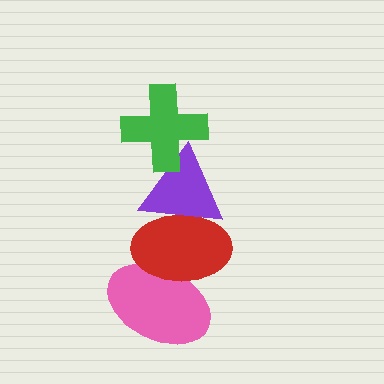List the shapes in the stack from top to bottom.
From top to bottom: the green cross, the purple triangle, the red ellipse, the pink ellipse.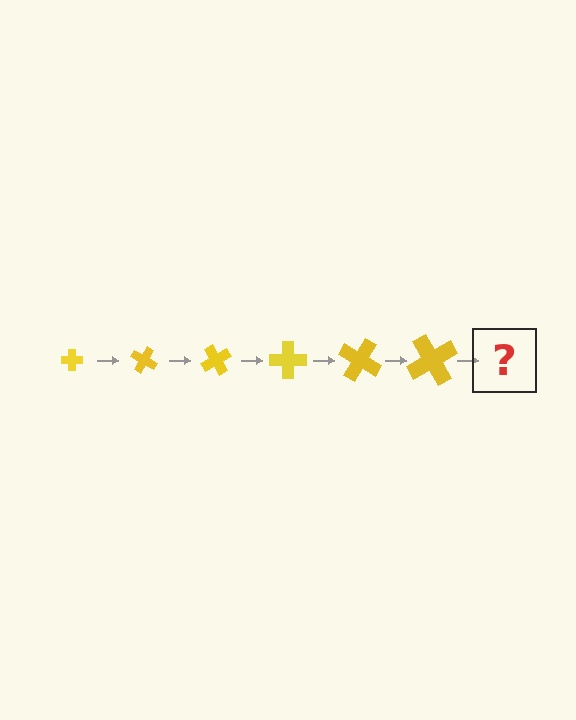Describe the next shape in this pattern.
It should be a cross, larger than the previous one and rotated 180 degrees from the start.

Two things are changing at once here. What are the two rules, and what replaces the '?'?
The two rules are that the cross grows larger each step and it rotates 30 degrees each step. The '?' should be a cross, larger than the previous one and rotated 180 degrees from the start.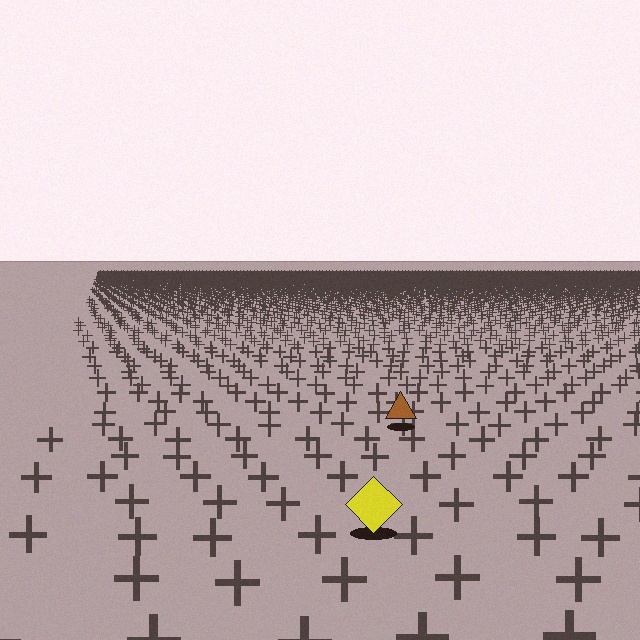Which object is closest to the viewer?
The yellow diamond is closest. The texture marks near it are larger and more spread out.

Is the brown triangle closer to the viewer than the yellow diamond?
No. The yellow diamond is closer — you can tell from the texture gradient: the ground texture is coarser near it.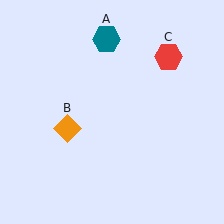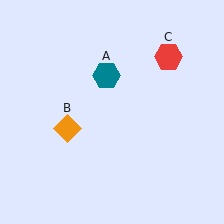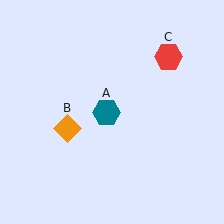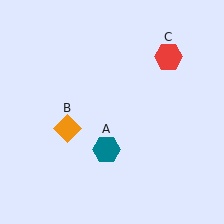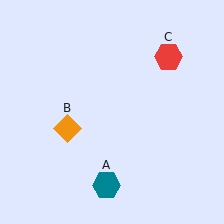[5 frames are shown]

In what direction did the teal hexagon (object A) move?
The teal hexagon (object A) moved down.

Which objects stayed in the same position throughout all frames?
Orange diamond (object B) and red hexagon (object C) remained stationary.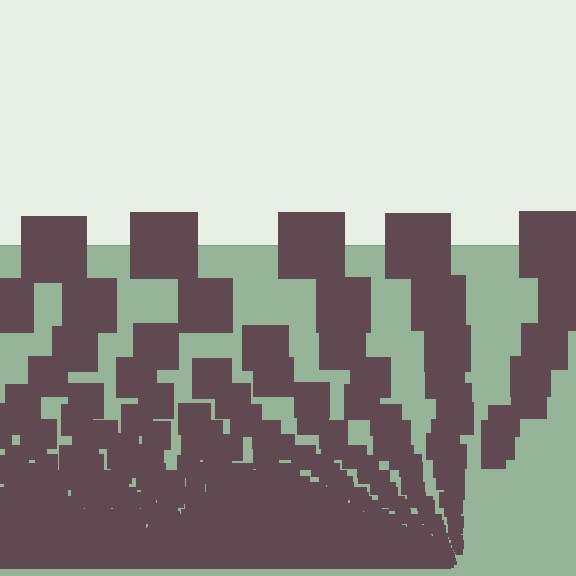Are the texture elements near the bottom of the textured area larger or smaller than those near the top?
Smaller. The gradient is inverted — elements near the bottom are smaller and denser.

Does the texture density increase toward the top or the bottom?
Density increases toward the bottom.